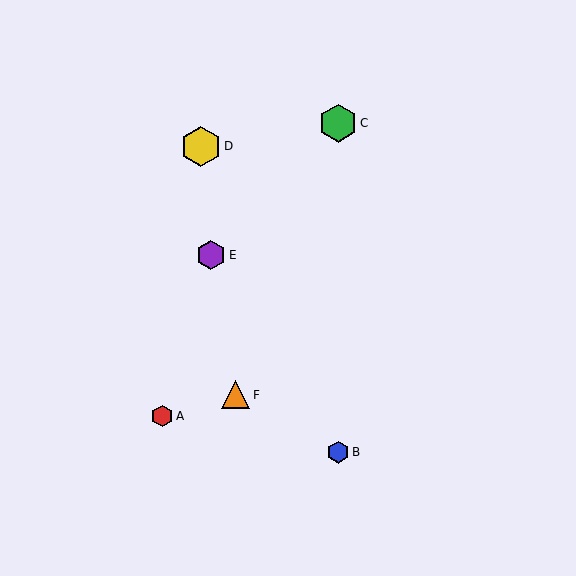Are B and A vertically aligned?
No, B is at x≈338 and A is at x≈162.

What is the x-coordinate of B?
Object B is at x≈338.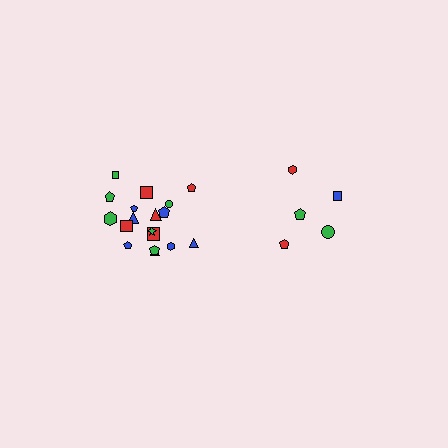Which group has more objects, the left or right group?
The left group.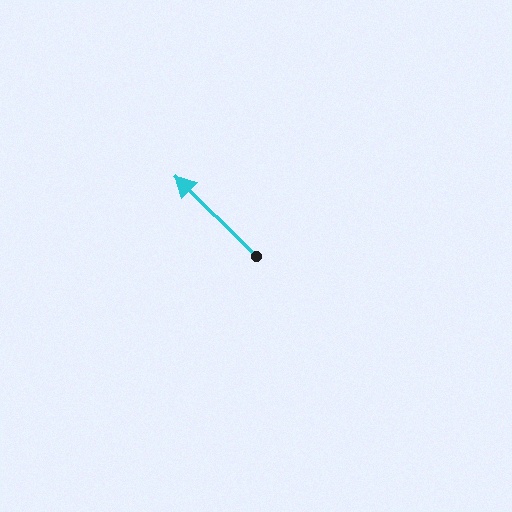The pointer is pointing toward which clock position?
Roughly 10 o'clock.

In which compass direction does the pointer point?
Northwest.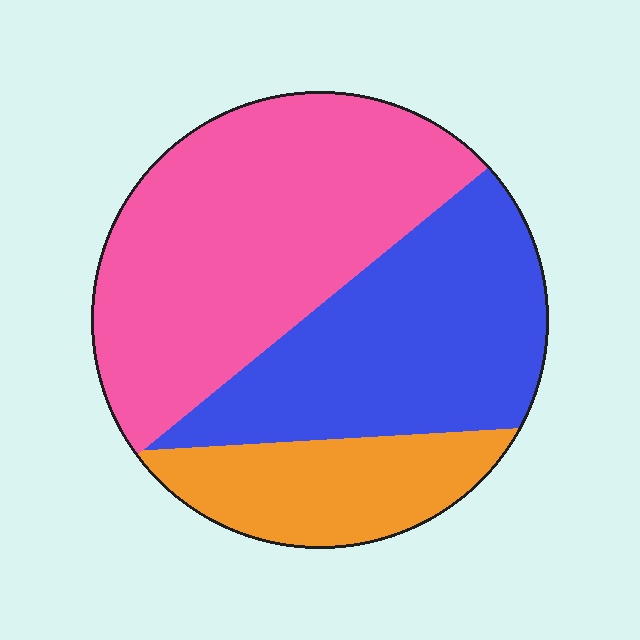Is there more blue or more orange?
Blue.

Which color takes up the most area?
Pink, at roughly 45%.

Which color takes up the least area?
Orange, at roughly 20%.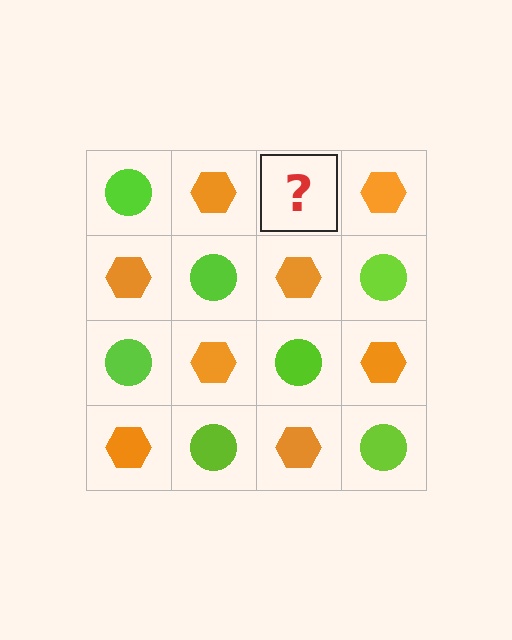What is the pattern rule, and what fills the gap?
The rule is that it alternates lime circle and orange hexagon in a checkerboard pattern. The gap should be filled with a lime circle.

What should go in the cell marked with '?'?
The missing cell should contain a lime circle.